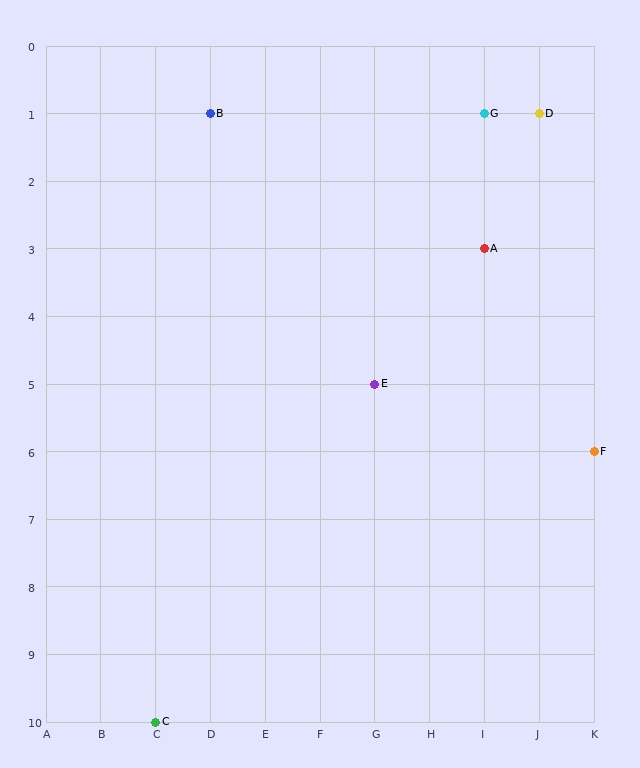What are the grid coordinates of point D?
Point D is at grid coordinates (J, 1).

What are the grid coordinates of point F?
Point F is at grid coordinates (K, 6).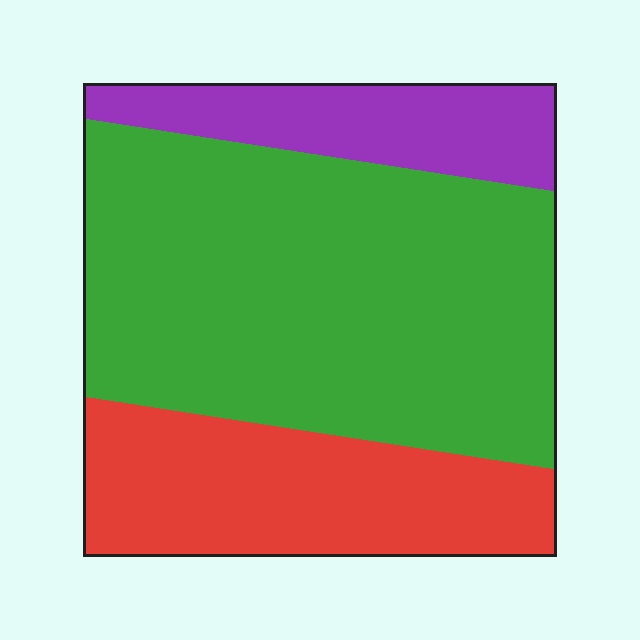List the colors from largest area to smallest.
From largest to smallest: green, red, purple.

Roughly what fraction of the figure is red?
Red covers around 25% of the figure.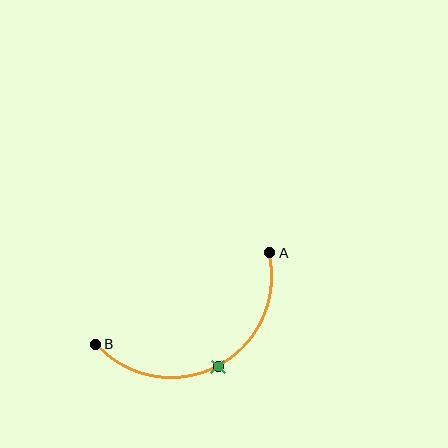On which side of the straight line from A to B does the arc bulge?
The arc bulges below the straight line connecting A and B.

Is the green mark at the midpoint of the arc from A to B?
Yes. The green mark lies on the arc at equal arc-length from both A and B — it is the arc midpoint.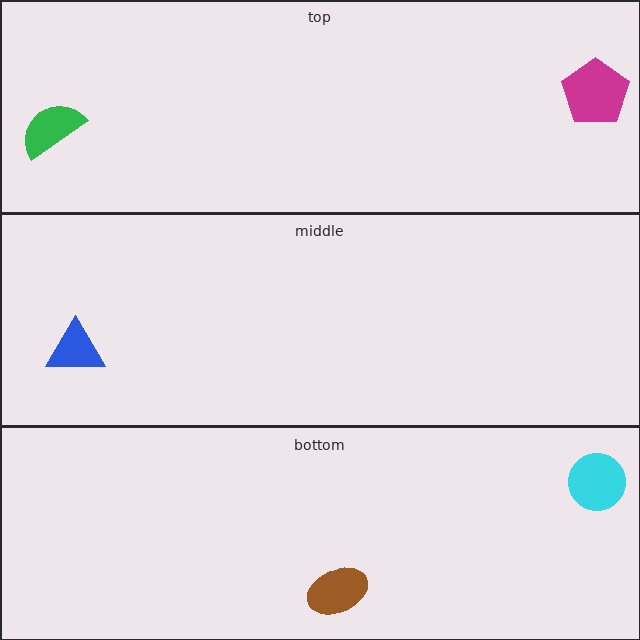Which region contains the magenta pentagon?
The top region.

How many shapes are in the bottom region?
2.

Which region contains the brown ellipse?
The bottom region.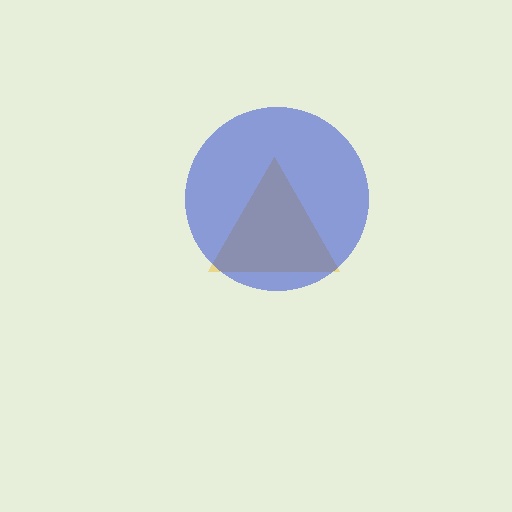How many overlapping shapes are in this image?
There are 2 overlapping shapes in the image.